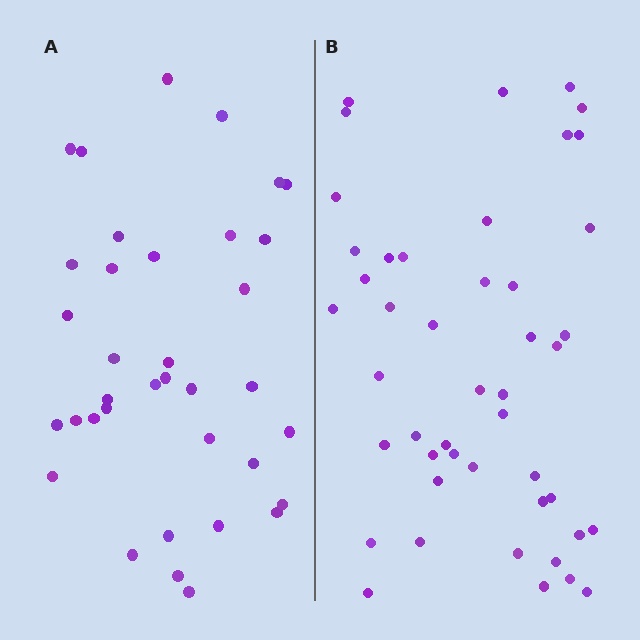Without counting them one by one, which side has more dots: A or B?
Region B (the right region) has more dots.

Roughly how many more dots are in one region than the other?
Region B has roughly 10 or so more dots than region A.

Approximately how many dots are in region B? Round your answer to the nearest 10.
About 50 dots. (The exact count is 46, which rounds to 50.)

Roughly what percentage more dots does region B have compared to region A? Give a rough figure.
About 30% more.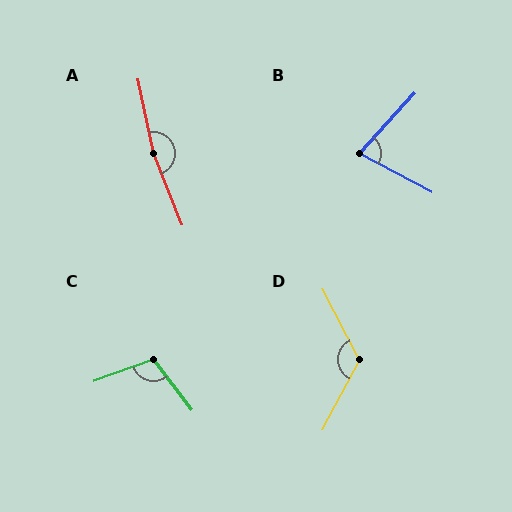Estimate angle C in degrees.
Approximately 107 degrees.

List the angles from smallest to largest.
B (76°), C (107°), D (125°), A (170°).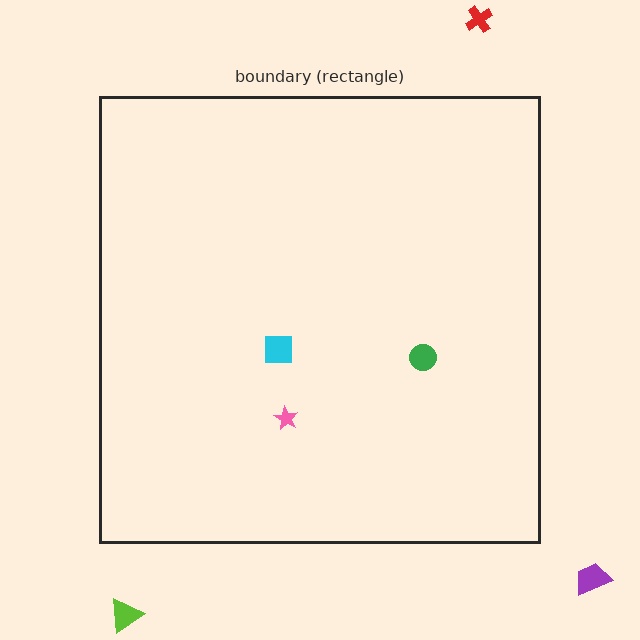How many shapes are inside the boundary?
3 inside, 3 outside.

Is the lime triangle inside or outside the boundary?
Outside.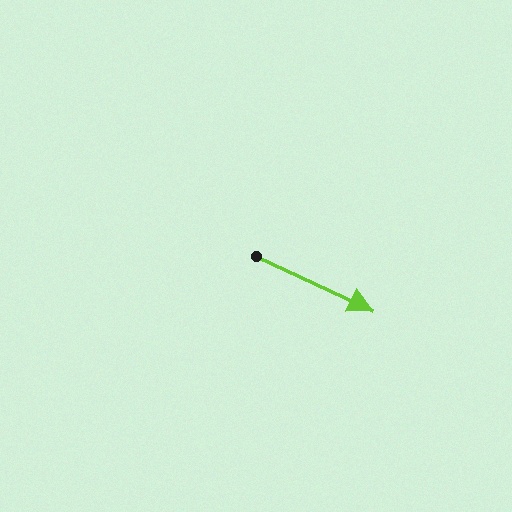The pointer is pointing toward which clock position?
Roughly 4 o'clock.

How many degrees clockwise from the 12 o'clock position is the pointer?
Approximately 115 degrees.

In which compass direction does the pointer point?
Southeast.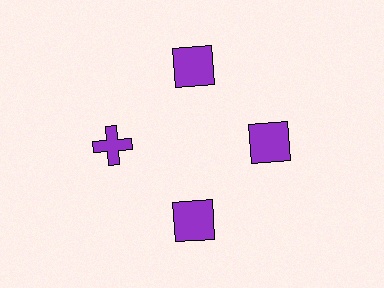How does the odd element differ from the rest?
It has a different shape: cross instead of square.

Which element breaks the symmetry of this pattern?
The purple cross at roughly the 9 o'clock position breaks the symmetry. All other shapes are purple squares.